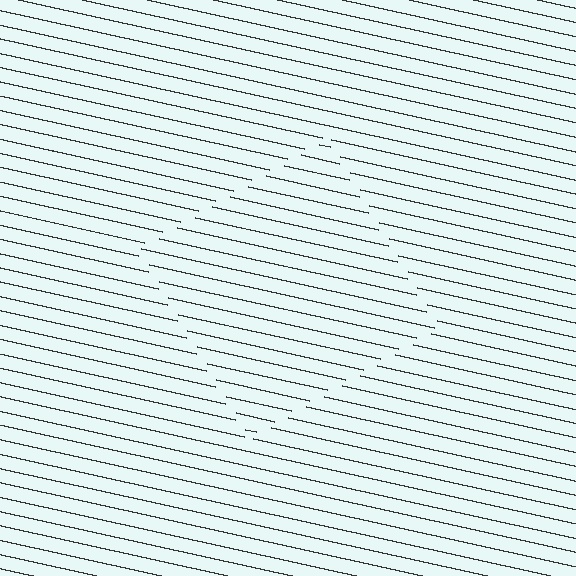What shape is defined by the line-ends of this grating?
An illusory square. The interior of the shape contains the same grating, shifted by half a period — the contour is defined by the phase discontinuity where line-ends from the inner and outer gratings abut.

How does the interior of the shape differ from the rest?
The interior of the shape contains the same grating, shifted by half a period — the contour is defined by the phase discontinuity where line-ends from the inner and outer gratings abut.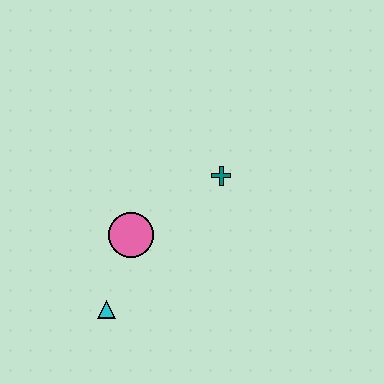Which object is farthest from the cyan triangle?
The teal cross is farthest from the cyan triangle.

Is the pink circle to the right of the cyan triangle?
Yes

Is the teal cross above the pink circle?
Yes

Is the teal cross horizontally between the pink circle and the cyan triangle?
No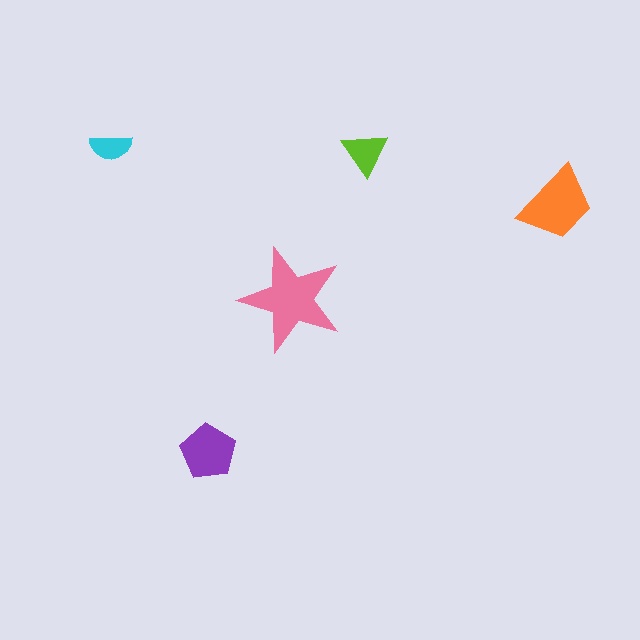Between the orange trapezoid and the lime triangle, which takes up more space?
The orange trapezoid.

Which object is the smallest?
The cyan semicircle.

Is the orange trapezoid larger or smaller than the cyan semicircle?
Larger.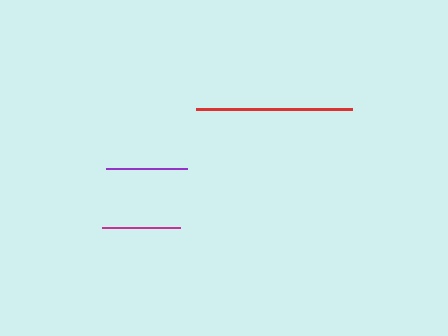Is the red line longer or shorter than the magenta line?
The red line is longer than the magenta line.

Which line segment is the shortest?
The magenta line is the shortest at approximately 78 pixels.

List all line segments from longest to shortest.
From longest to shortest: red, purple, magenta.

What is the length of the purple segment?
The purple segment is approximately 81 pixels long.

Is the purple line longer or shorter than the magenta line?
The purple line is longer than the magenta line.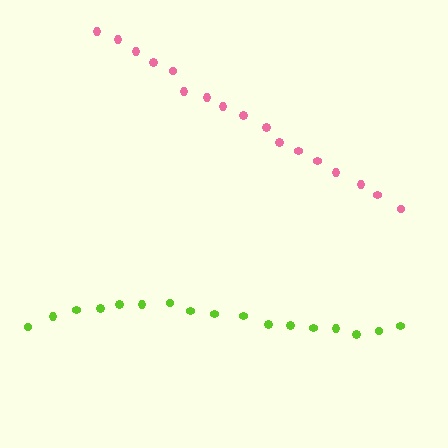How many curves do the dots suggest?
There are 2 distinct paths.